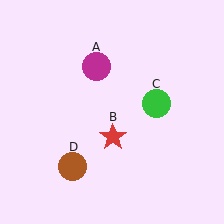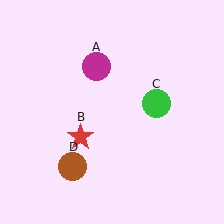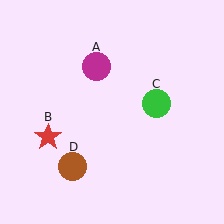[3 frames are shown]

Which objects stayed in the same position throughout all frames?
Magenta circle (object A) and green circle (object C) and brown circle (object D) remained stationary.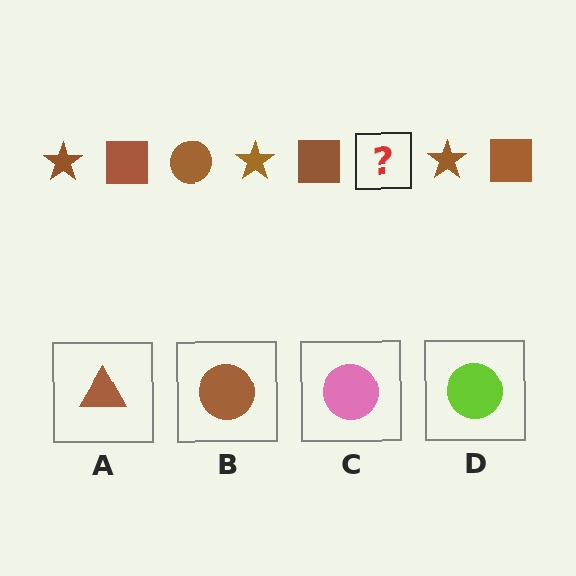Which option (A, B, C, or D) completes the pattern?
B.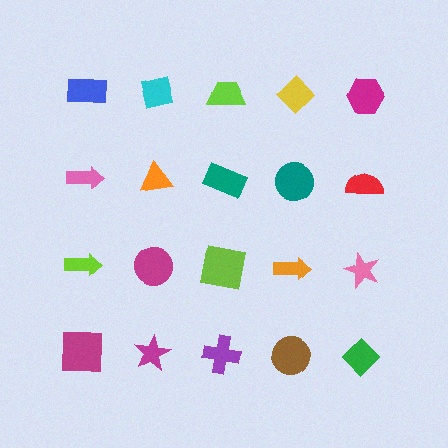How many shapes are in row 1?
5 shapes.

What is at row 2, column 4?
A teal circle.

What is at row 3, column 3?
A lime square.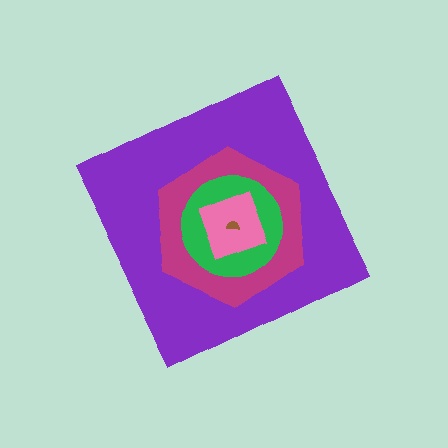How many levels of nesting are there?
5.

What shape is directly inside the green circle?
The pink square.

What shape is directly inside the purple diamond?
The magenta hexagon.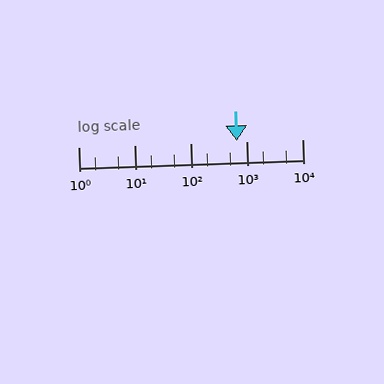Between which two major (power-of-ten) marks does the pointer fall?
The pointer is between 100 and 1000.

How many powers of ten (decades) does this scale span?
The scale spans 4 decades, from 1 to 10000.